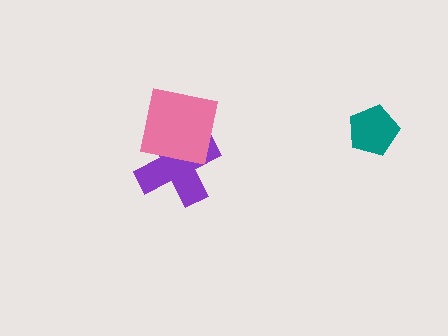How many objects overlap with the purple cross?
1 object overlaps with the purple cross.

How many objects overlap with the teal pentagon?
0 objects overlap with the teal pentagon.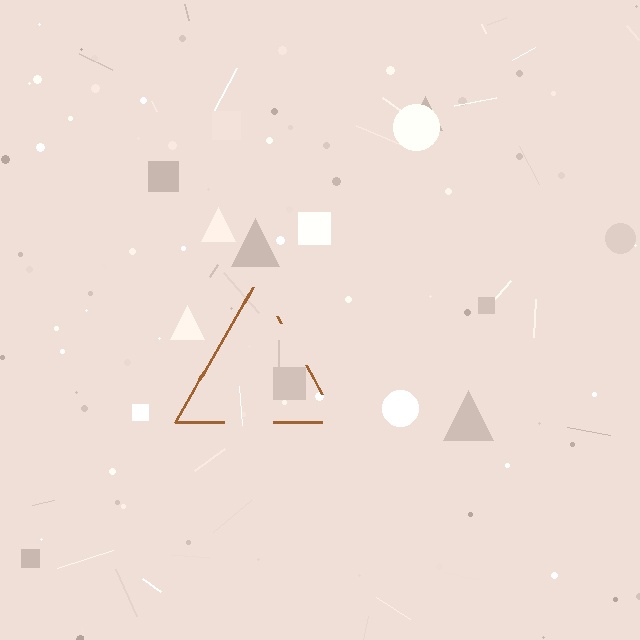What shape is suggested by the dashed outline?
The dashed outline suggests a triangle.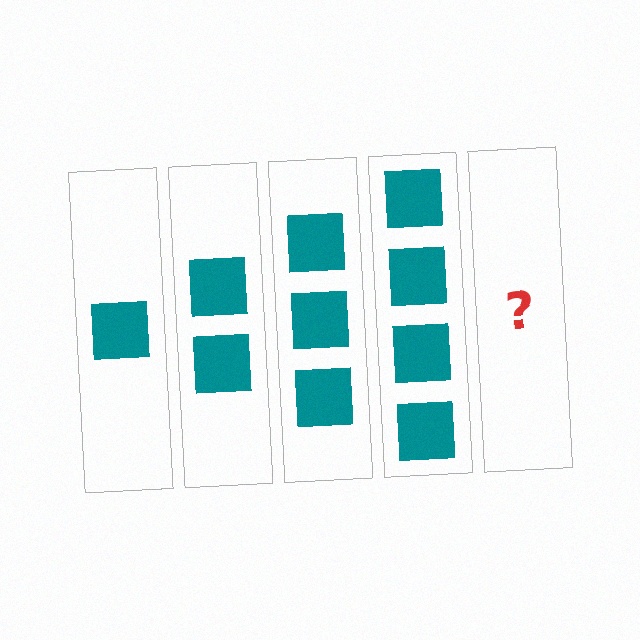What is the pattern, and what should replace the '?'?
The pattern is that each step adds one more square. The '?' should be 5 squares.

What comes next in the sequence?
The next element should be 5 squares.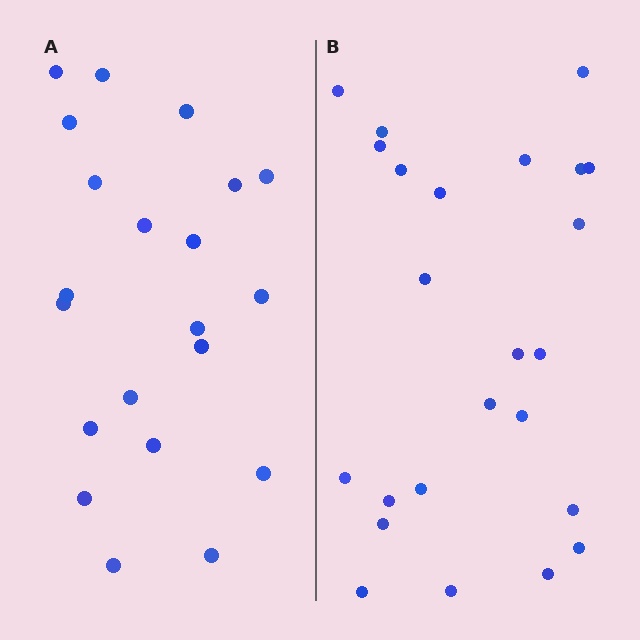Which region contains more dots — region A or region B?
Region B (the right region) has more dots.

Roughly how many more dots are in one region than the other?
Region B has just a few more — roughly 2 or 3 more dots than region A.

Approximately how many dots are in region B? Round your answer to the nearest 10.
About 20 dots. (The exact count is 24, which rounds to 20.)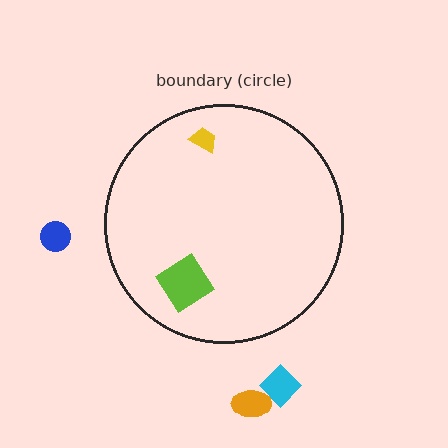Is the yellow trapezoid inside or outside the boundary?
Inside.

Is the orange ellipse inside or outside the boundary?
Outside.